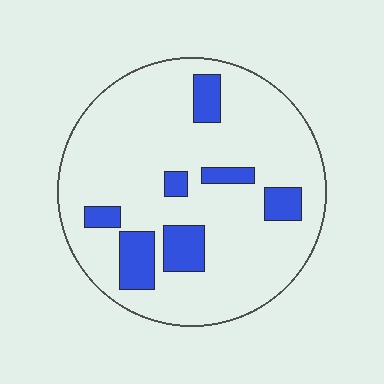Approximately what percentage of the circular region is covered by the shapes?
Approximately 15%.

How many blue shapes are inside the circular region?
7.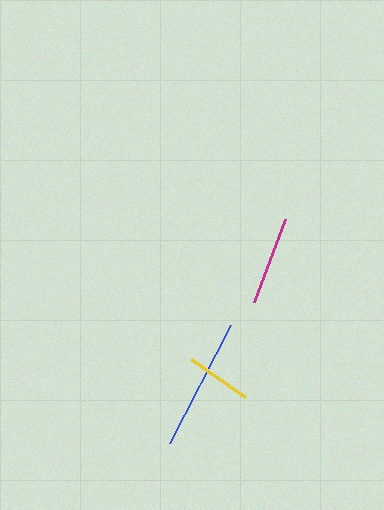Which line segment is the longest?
The blue line is the longest at approximately 133 pixels.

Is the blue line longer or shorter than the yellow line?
The blue line is longer than the yellow line.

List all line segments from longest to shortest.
From longest to shortest: blue, magenta, yellow.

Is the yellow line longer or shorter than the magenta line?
The magenta line is longer than the yellow line.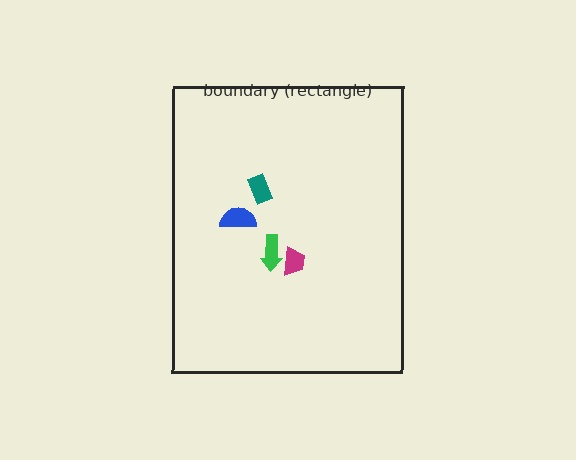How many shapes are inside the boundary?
4 inside, 0 outside.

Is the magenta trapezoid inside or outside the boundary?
Inside.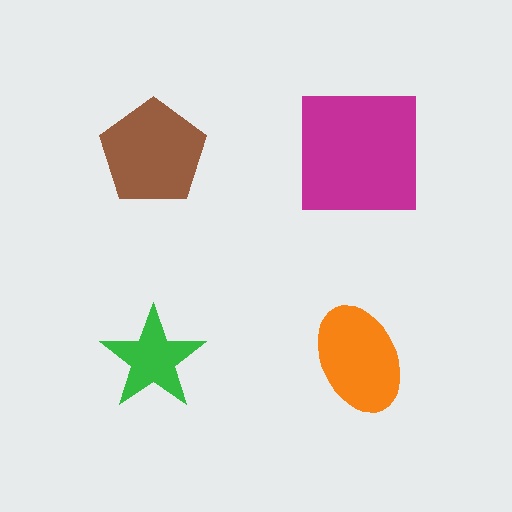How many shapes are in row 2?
2 shapes.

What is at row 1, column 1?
A brown pentagon.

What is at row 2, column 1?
A green star.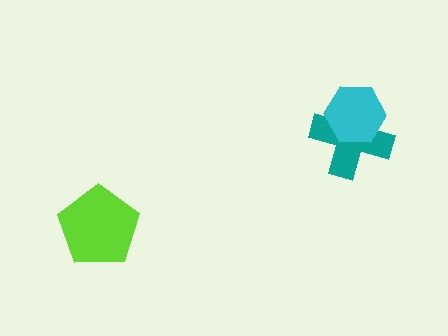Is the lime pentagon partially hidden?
No, no other shape covers it.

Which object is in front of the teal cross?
The cyan hexagon is in front of the teal cross.